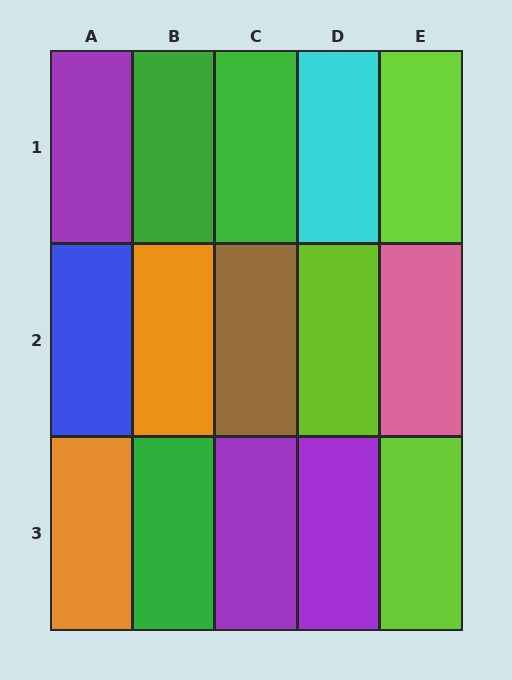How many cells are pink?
1 cell is pink.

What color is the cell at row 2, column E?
Pink.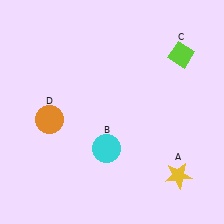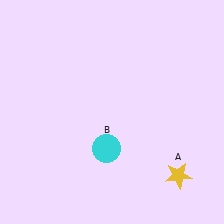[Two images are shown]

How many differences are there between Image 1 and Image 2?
There are 2 differences between the two images.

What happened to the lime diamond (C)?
The lime diamond (C) was removed in Image 2. It was in the top-right area of Image 1.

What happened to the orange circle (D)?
The orange circle (D) was removed in Image 2. It was in the bottom-left area of Image 1.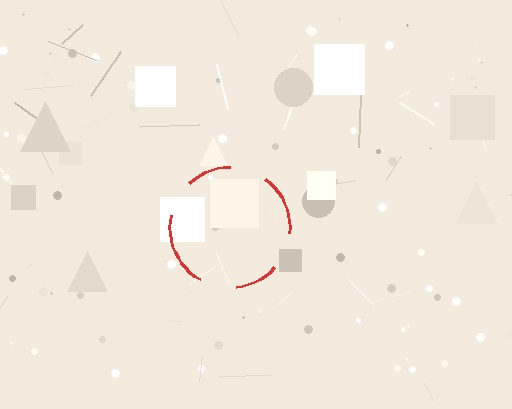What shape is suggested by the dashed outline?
The dashed outline suggests a circle.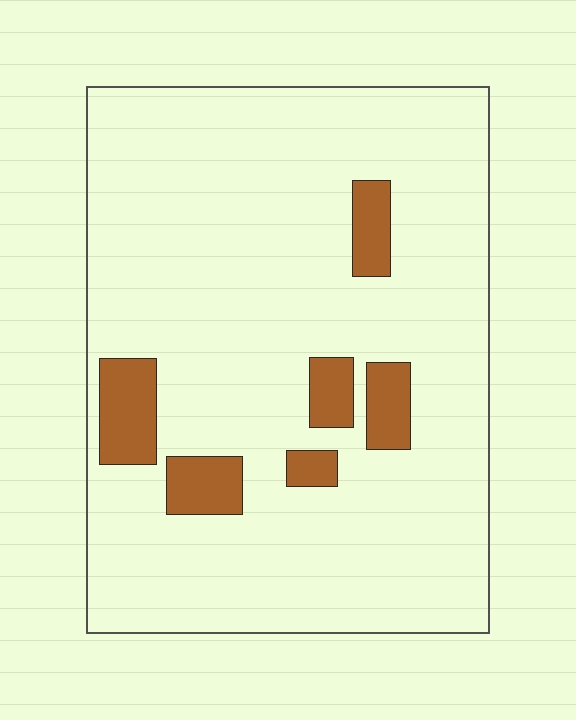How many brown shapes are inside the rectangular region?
6.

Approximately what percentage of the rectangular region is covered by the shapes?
Approximately 10%.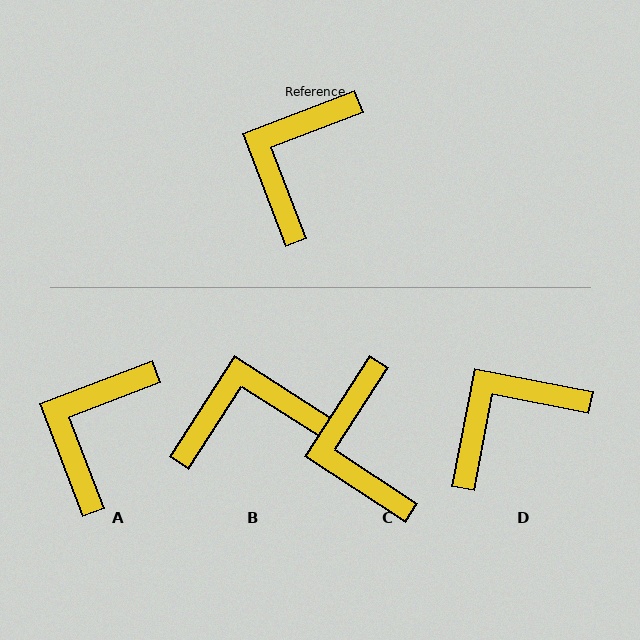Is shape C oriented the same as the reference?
No, it is off by about 36 degrees.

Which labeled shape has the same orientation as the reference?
A.